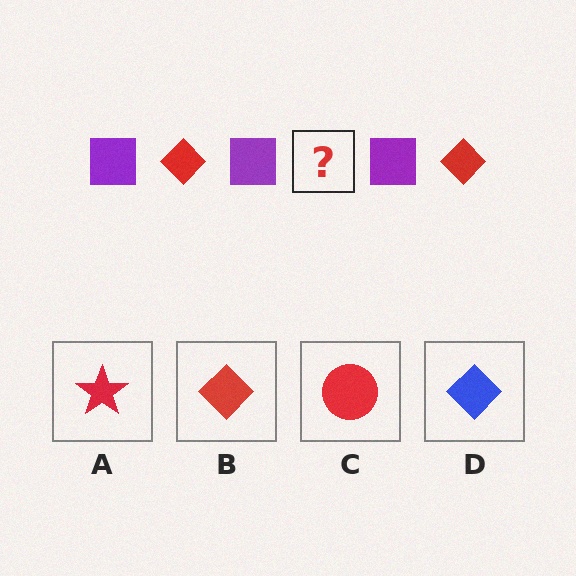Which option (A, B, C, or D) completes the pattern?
B.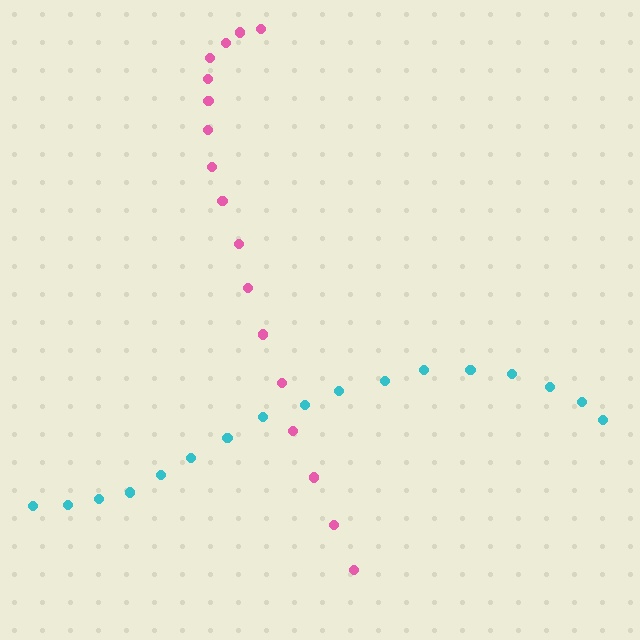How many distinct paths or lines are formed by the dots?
There are 2 distinct paths.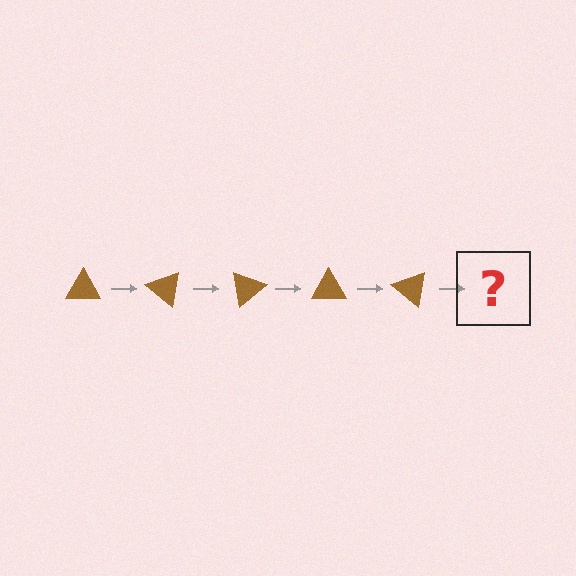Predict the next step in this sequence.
The next step is a brown triangle rotated 200 degrees.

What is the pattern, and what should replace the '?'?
The pattern is that the triangle rotates 40 degrees each step. The '?' should be a brown triangle rotated 200 degrees.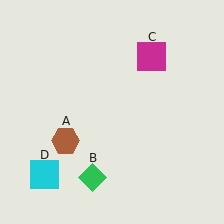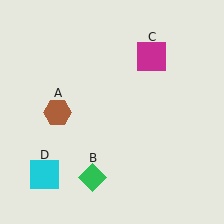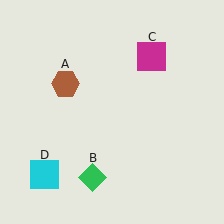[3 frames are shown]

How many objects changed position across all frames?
1 object changed position: brown hexagon (object A).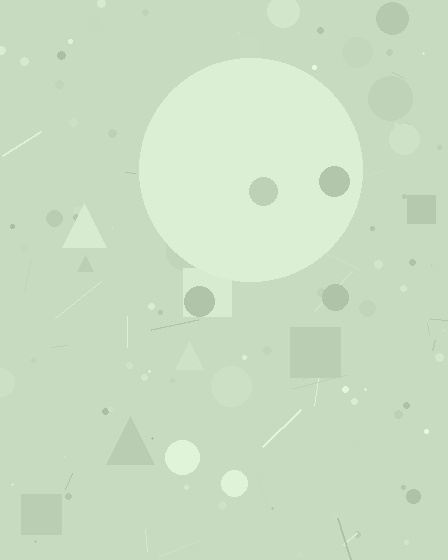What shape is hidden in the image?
A circle is hidden in the image.